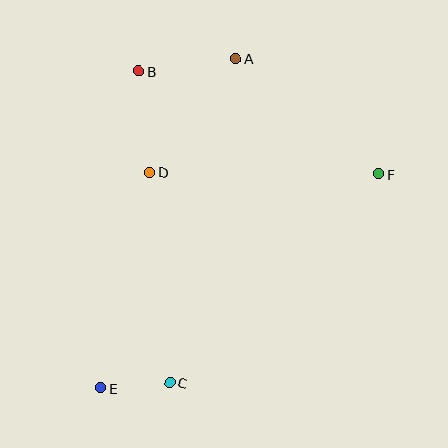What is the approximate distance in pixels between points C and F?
The distance between C and F is approximately 295 pixels.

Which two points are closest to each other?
Points C and E are closest to each other.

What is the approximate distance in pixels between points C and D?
The distance between C and D is approximately 211 pixels.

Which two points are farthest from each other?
Points A and E are farthest from each other.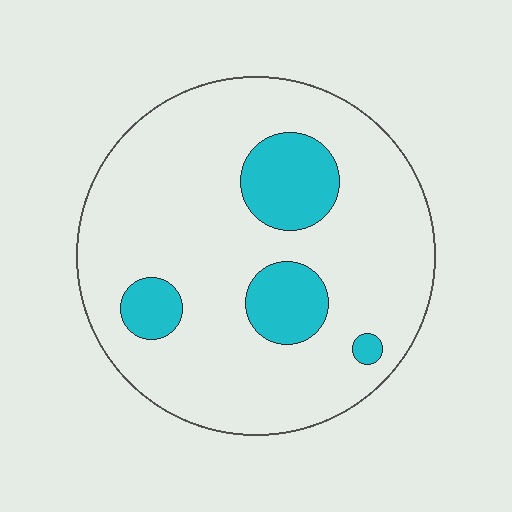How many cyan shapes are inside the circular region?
4.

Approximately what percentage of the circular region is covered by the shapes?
Approximately 15%.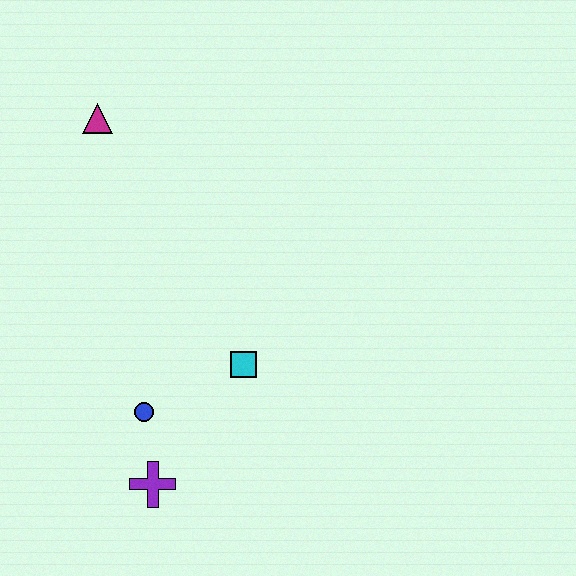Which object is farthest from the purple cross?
The magenta triangle is farthest from the purple cross.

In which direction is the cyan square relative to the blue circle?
The cyan square is to the right of the blue circle.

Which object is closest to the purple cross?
The blue circle is closest to the purple cross.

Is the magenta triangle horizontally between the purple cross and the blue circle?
No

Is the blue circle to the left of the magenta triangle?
No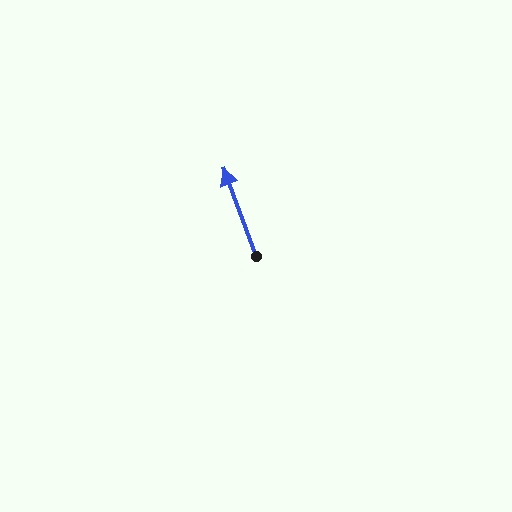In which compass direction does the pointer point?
North.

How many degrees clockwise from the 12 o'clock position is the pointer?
Approximately 340 degrees.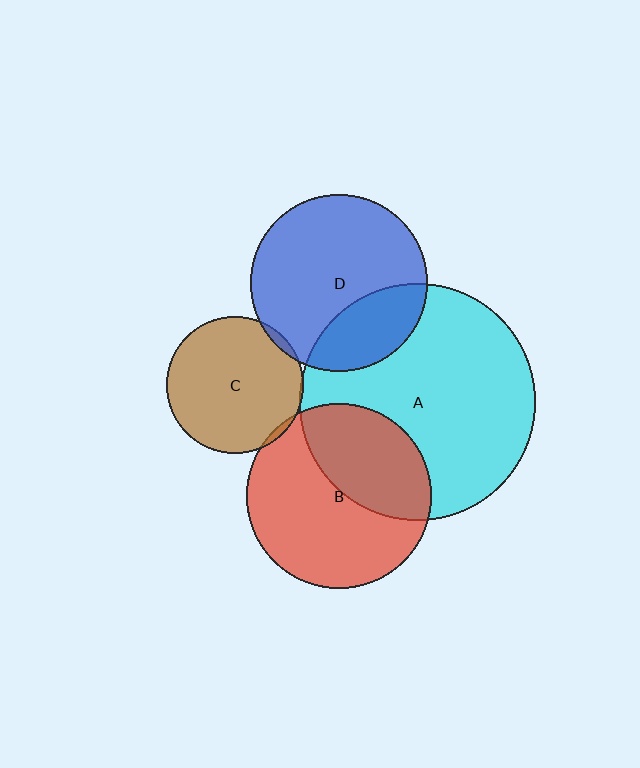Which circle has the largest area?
Circle A (cyan).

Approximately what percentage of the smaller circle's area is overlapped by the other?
Approximately 5%.